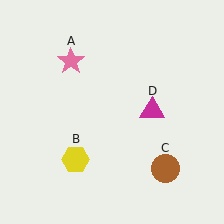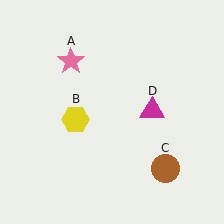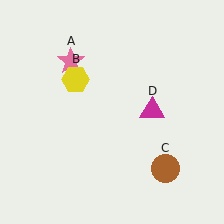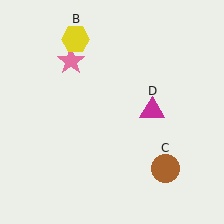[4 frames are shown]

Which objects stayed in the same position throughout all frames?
Pink star (object A) and brown circle (object C) and magenta triangle (object D) remained stationary.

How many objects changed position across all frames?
1 object changed position: yellow hexagon (object B).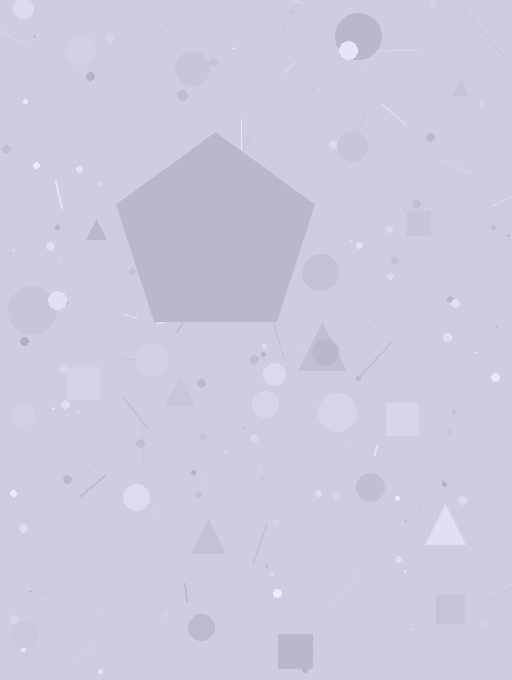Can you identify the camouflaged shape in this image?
The camouflaged shape is a pentagon.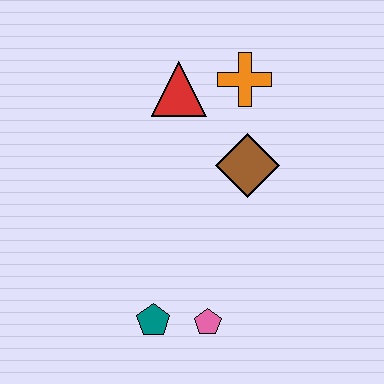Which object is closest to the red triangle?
The orange cross is closest to the red triangle.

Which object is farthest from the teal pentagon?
The orange cross is farthest from the teal pentagon.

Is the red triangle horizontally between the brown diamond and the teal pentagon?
Yes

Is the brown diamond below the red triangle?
Yes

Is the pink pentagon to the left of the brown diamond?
Yes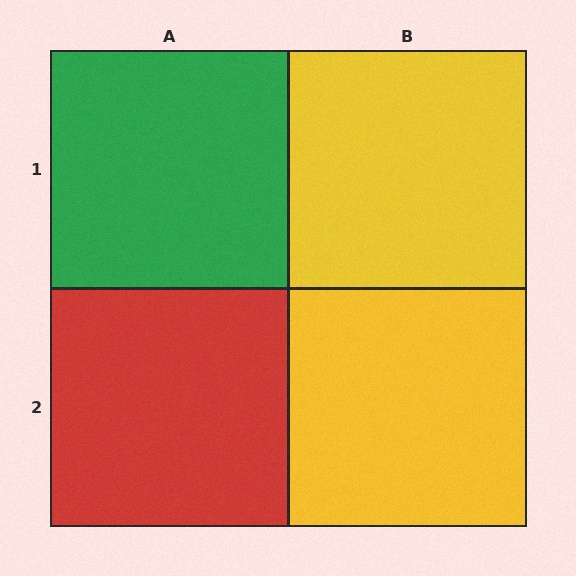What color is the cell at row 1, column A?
Green.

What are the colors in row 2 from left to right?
Red, yellow.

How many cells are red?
1 cell is red.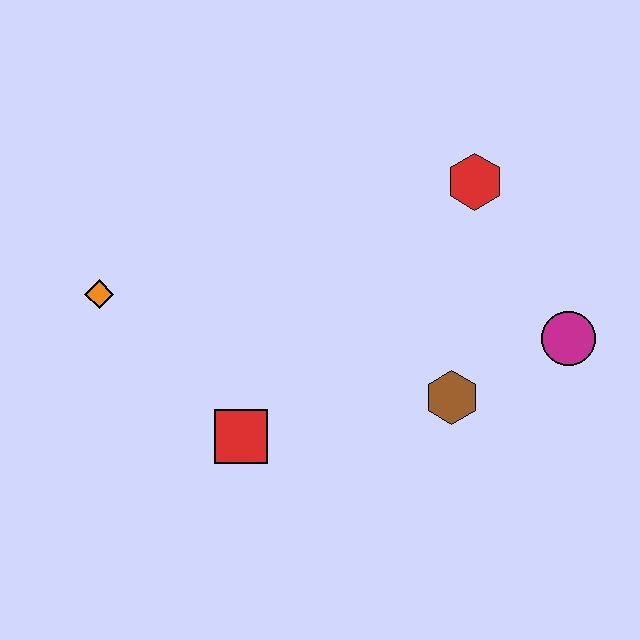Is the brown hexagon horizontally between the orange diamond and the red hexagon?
Yes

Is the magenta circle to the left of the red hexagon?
No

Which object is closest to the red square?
The orange diamond is closest to the red square.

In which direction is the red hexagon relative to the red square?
The red hexagon is above the red square.